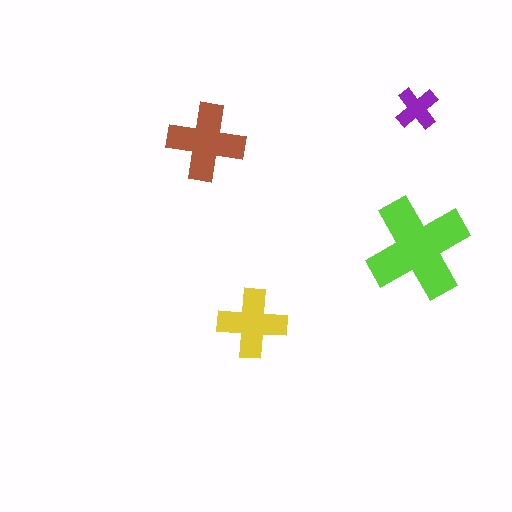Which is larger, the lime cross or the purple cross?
The lime one.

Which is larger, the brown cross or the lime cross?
The lime one.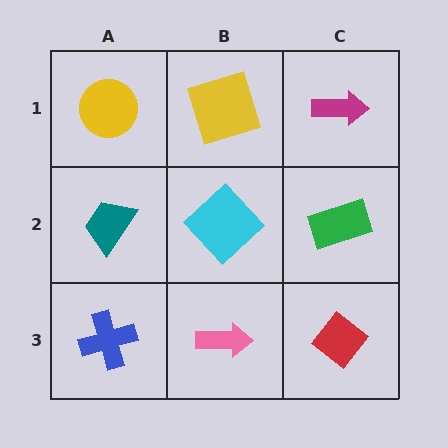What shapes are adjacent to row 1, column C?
A green rectangle (row 2, column C), a yellow square (row 1, column B).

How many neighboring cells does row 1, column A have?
2.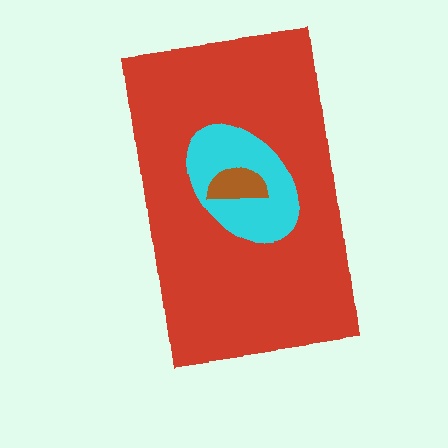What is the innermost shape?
The brown semicircle.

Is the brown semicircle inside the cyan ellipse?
Yes.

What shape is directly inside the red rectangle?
The cyan ellipse.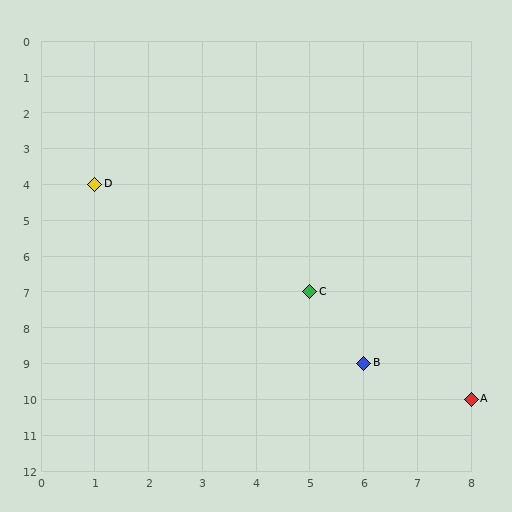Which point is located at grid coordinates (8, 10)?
Point A is at (8, 10).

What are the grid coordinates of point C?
Point C is at grid coordinates (5, 7).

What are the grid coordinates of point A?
Point A is at grid coordinates (8, 10).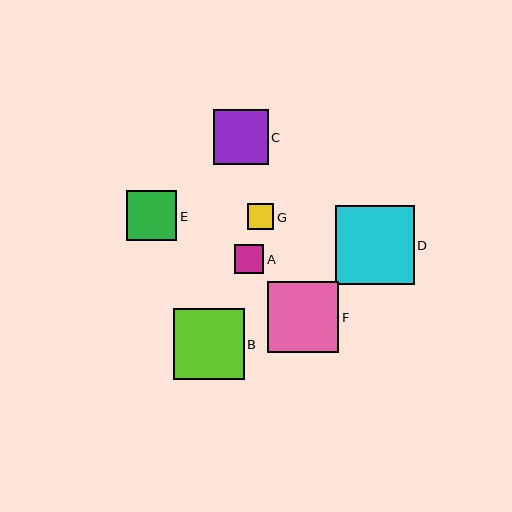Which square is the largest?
Square D is the largest with a size of approximately 78 pixels.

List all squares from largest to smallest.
From largest to smallest: D, F, B, C, E, A, G.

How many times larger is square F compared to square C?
Square F is approximately 1.3 times the size of square C.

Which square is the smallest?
Square G is the smallest with a size of approximately 26 pixels.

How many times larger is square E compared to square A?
Square E is approximately 1.7 times the size of square A.